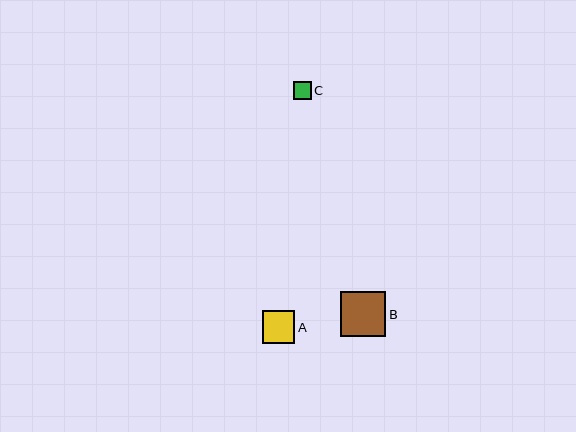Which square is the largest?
Square B is the largest with a size of approximately 45 pixels.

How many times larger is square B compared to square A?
Square B is approximately 1.4 times the size of square A.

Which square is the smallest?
Square C is the smallest with a size of approximately 18 pixels.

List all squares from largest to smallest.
From largest to smallest: B, A, C.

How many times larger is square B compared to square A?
Square B is approximately 1.4 times the size of square A.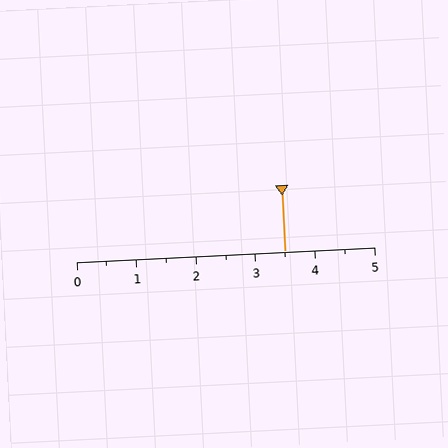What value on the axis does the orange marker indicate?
The marker indicates approximately 3.5.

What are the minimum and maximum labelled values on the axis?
The axis runs from 0 to 5.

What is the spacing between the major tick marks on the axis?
The major ticks are spaced 1 apart.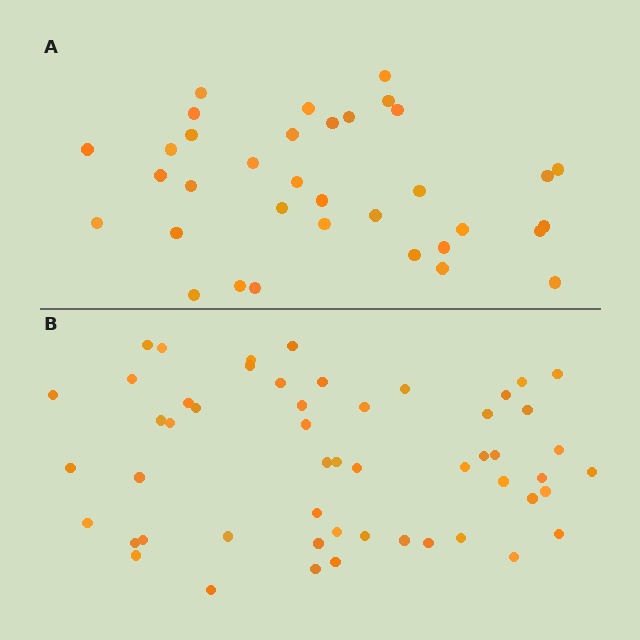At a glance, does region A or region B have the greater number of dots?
Region B (the bottom region) has more dots.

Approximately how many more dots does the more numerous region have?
Region B has approximately 20 more dots than region A.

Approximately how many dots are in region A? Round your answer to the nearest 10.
About 40 dots. (The exact count is 35, which rounds to 40.)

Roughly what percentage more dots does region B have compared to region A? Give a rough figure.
About 50% more.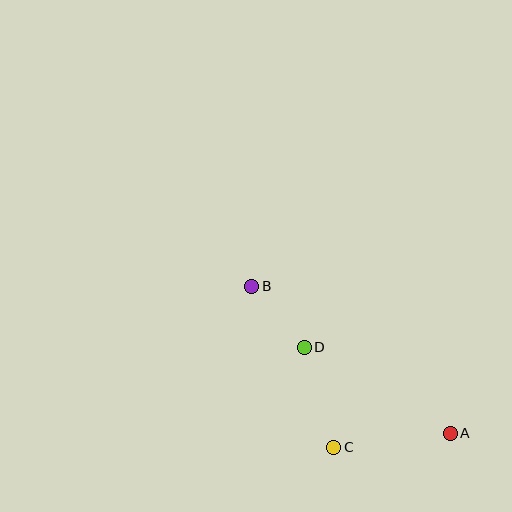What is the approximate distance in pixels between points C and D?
The distance between C and D is approximately 105 pixels.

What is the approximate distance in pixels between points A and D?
The distance between A and D is approximately 170 pixels.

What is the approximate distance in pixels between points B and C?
The distance between B and C is approximately 181 pixels.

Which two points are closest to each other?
Points B and D are closest to each other.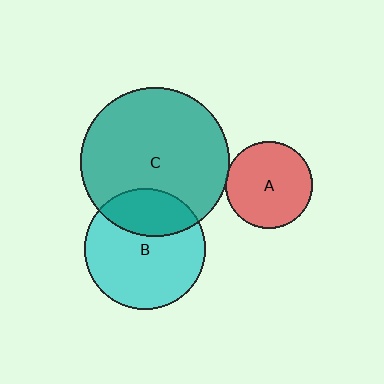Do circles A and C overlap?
Yes.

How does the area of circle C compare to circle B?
Approximately 1.5 times.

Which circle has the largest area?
Circle C (teal).